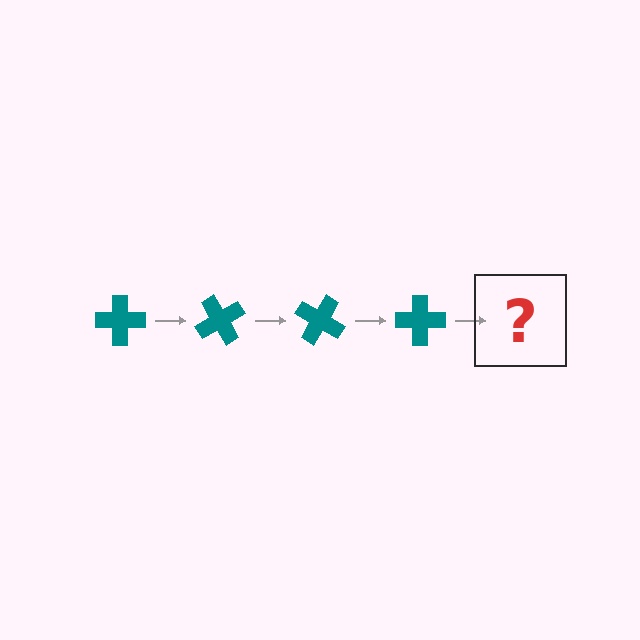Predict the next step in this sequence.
The next step is a teal cross rotated 240 degrees.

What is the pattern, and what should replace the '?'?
The pattern is that the cross rotates 60 degrees each step. The '?' should be a teal cross rotated 240 degrees.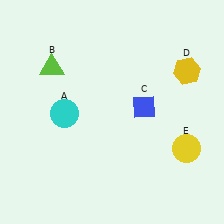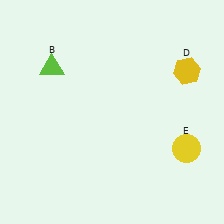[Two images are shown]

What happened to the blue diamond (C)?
The blue diamond (C) was removed in Image 2. It was in the top-right area of Image 1.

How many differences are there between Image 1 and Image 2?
There are 2 differences between the two images.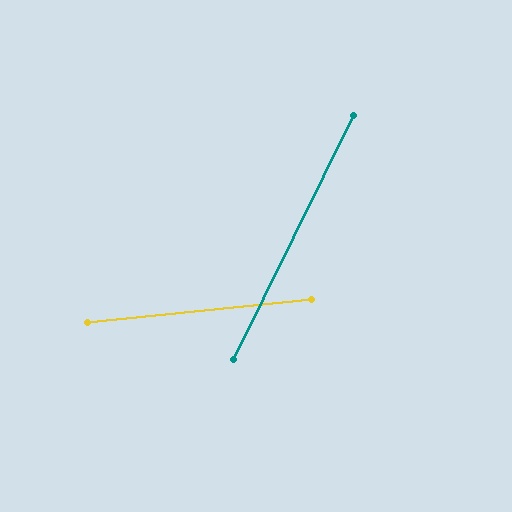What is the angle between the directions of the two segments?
Approximately 58 degrees.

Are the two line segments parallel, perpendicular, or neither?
Neither parallel nor perpendicular — they differ by about 58°.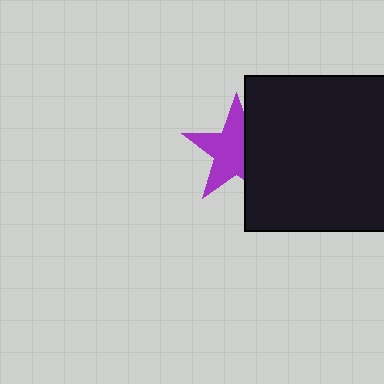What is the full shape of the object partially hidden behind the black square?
The partially hidden object is a purple star.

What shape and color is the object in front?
The object in front is a black square.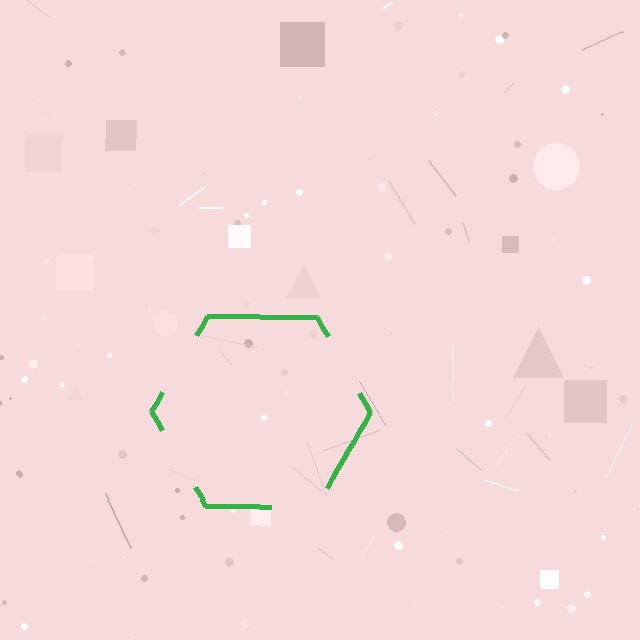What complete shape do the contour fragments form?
The contour fragments form a hexagon.